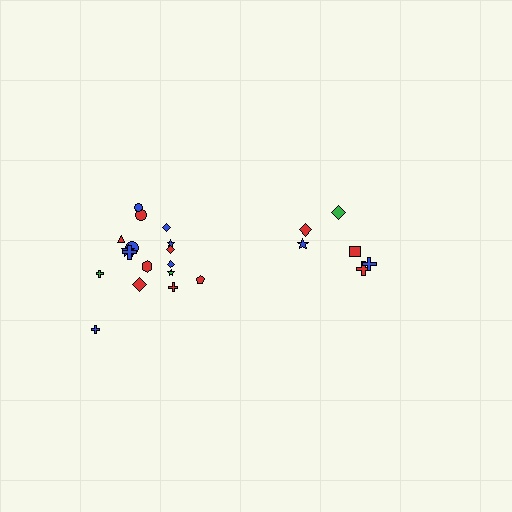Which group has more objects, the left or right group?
The left group.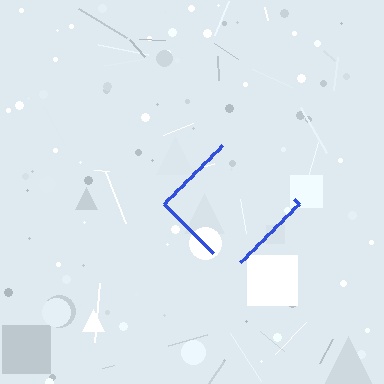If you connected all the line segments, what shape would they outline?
They would outline a diamond.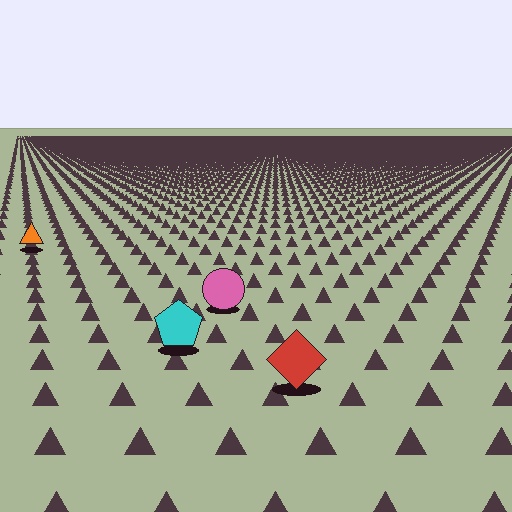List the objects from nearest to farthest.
From nearest to farthest: the red diamond, the cyan pentagon, the pink circle, the orange triangle.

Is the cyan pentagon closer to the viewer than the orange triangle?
Yes. The cyan pentagon is closer — you can tell from the texture gradient: the ground texture is coarser near it.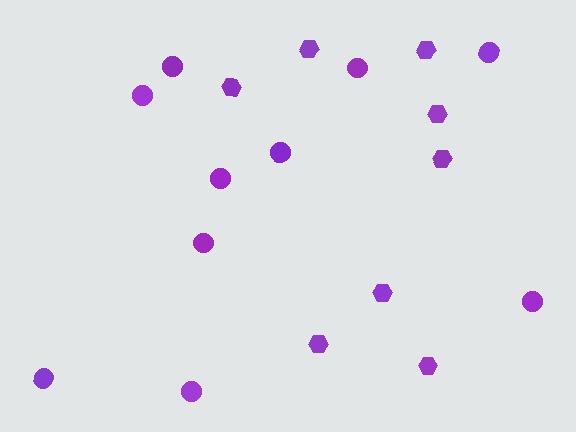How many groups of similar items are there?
There are 2 groups: one group of circles (10) and one group of hexagons (8).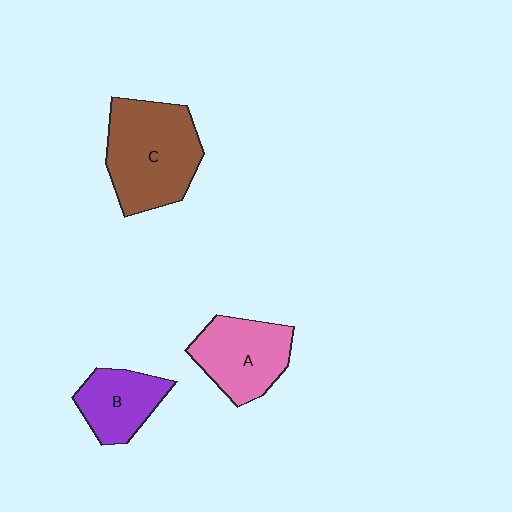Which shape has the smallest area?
Shape B (purple).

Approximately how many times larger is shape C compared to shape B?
Approximately 1.8 times.